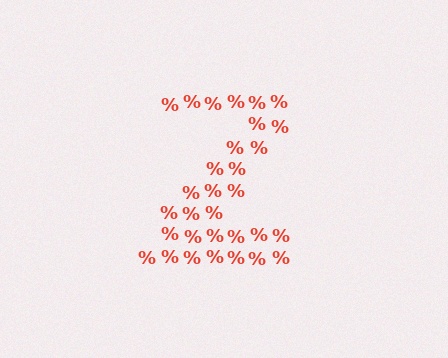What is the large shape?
The large shape is the letter Z.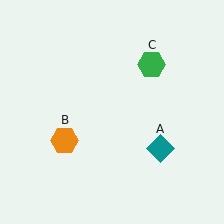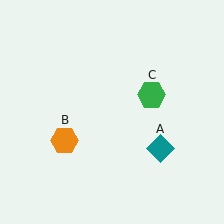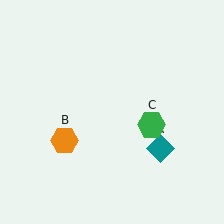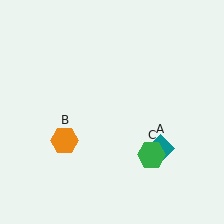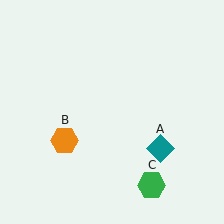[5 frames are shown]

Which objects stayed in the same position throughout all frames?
Teal diamond (object A) and orange hexagon (object B) remained stationary.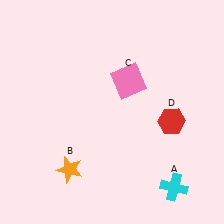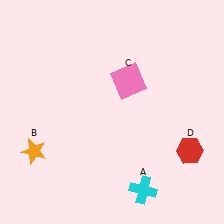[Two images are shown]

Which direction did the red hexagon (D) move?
The red hexagon (D) moved down.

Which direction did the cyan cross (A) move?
The cyan cross (A) moved left.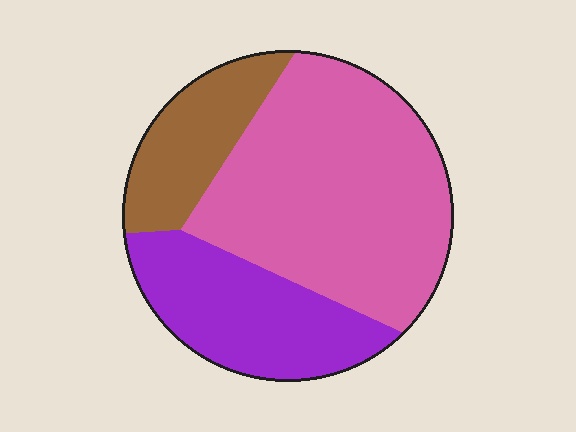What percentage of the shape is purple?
Purple takes up between a quarter and a half of the shape.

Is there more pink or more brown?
Pink.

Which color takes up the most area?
Pink, at roughly 55%.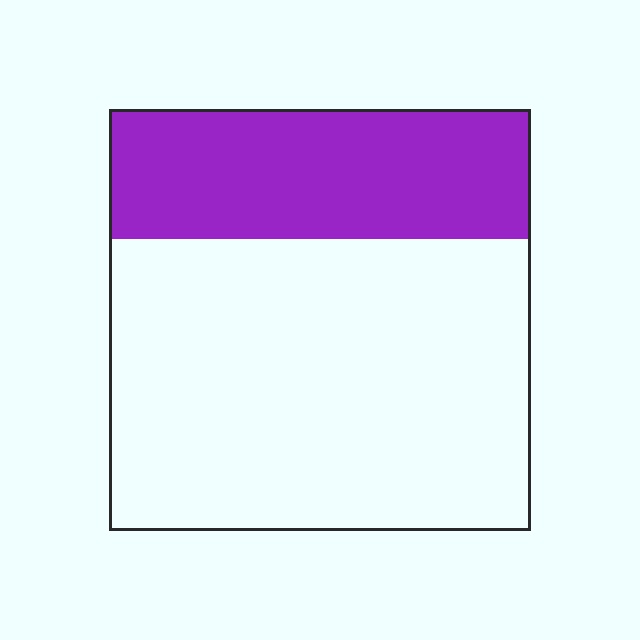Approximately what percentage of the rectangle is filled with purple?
Approximately 30%.